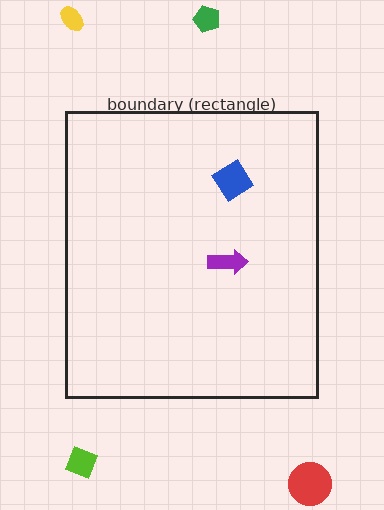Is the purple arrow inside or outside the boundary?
Inside.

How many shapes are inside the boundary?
2 inside, 4 outside.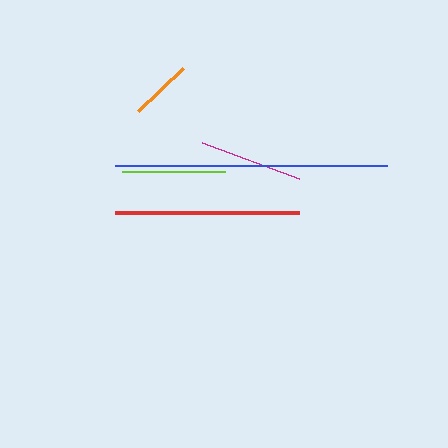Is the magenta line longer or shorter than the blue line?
The blue line is longer than the magenta line.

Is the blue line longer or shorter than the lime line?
The blue line is longer than the lime line.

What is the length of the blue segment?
The blue segment is approximately 272 pixels long.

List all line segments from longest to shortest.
From longest to shortest: blue, red, magenta, lime, orange.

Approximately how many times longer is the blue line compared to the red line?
The blue line is approximately 1.5 times the length of the red line.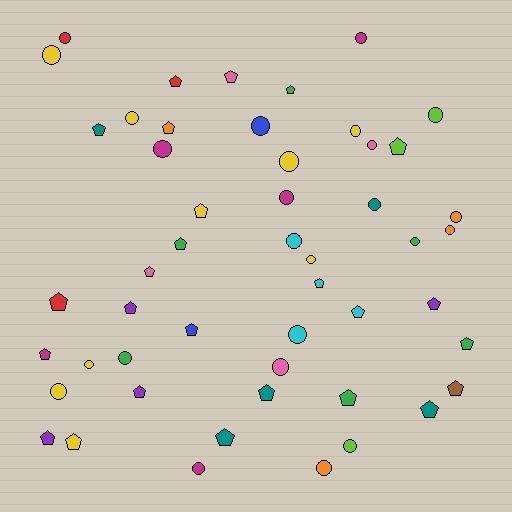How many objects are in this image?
There are 50 objects.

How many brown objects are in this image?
There is 1 brown object.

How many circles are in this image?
There are 25 circles.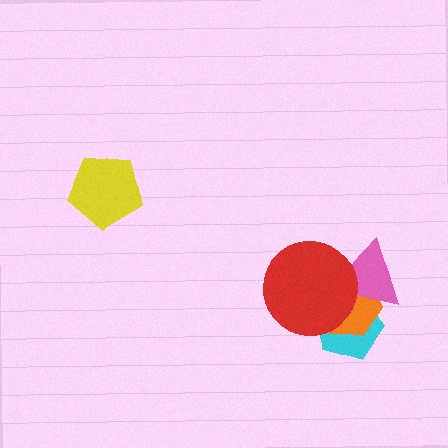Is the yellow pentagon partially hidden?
No, no other shape covers it.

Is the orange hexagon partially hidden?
Yes, it is partially covered by another shape.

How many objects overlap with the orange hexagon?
3 objects overlap with the orange hexagon.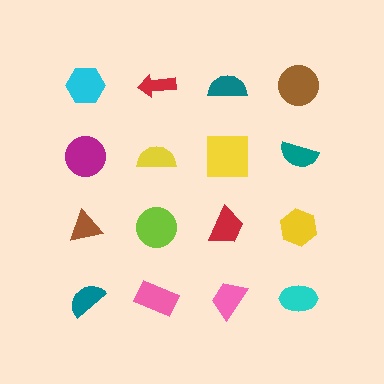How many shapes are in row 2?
4 shapes.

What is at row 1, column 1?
A cyan hexagon.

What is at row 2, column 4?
A teal semicircle.